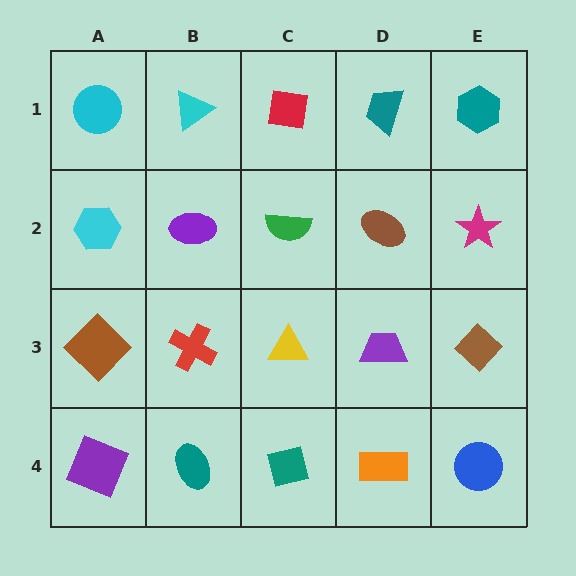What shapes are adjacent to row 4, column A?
A brown diamond (row 3, column A), a teal ellipse (row 4, column B).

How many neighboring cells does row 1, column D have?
3.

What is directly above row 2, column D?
A teal trapezoid.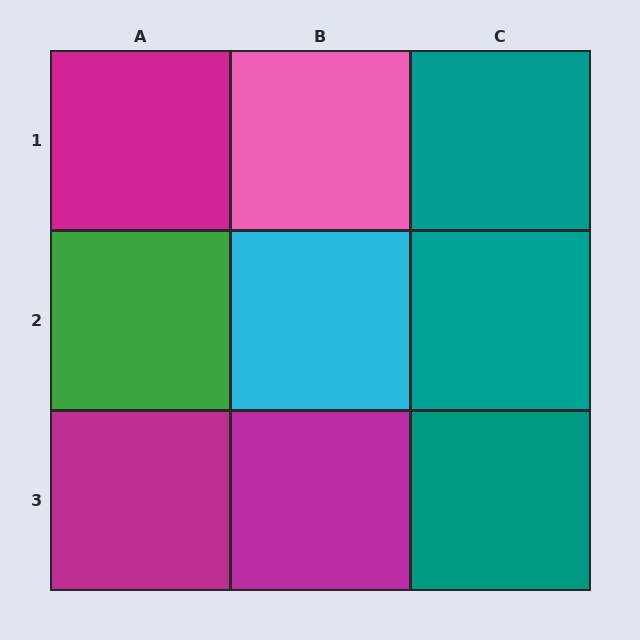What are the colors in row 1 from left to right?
Magenta, pink, teal.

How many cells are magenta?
3 cells are magenta.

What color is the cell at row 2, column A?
Green.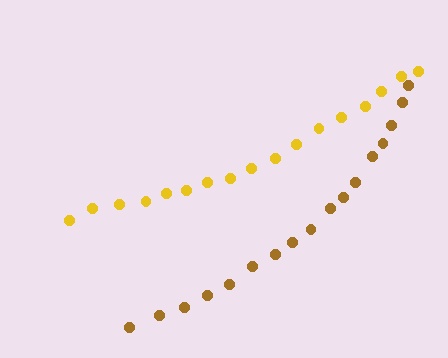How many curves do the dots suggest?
There are 2 distinct paths.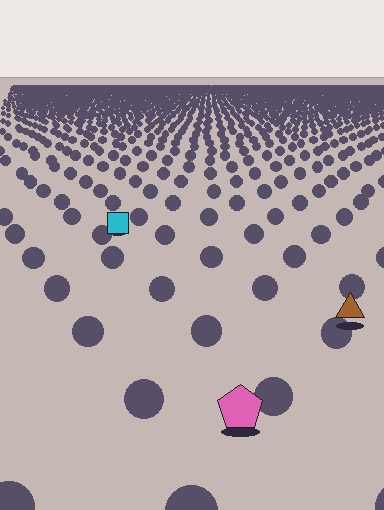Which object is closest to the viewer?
The pink pentagon is closest. The texture marks near it are larger and more spread out.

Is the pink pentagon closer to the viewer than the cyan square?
Yes. The pink pentagon is closer — you can tell from the texture gradient: the ground texture is coarser near it.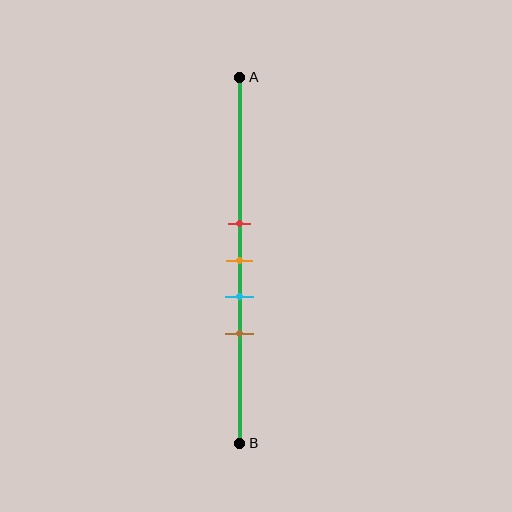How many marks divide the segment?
There are 4 marks dividing the segment.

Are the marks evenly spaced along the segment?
Yes, the marks are approximately evenly spaced.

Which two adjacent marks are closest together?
The red and orange marks are the closest adjacent pair.